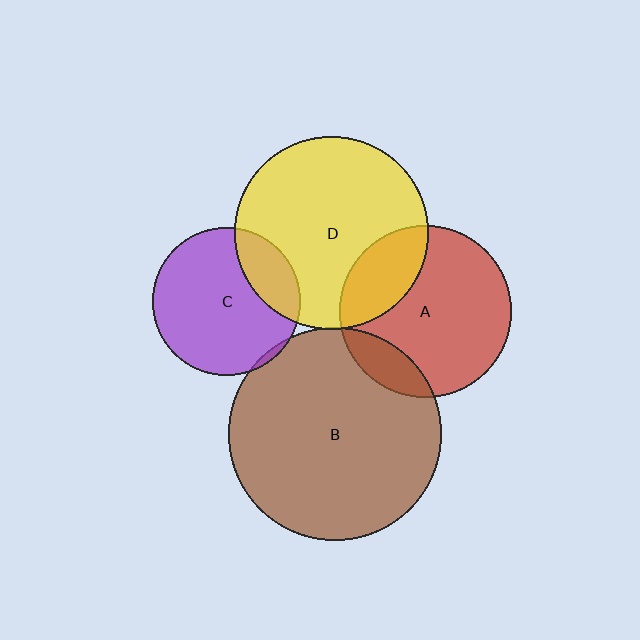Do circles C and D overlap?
Yes.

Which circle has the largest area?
Circle B (brown).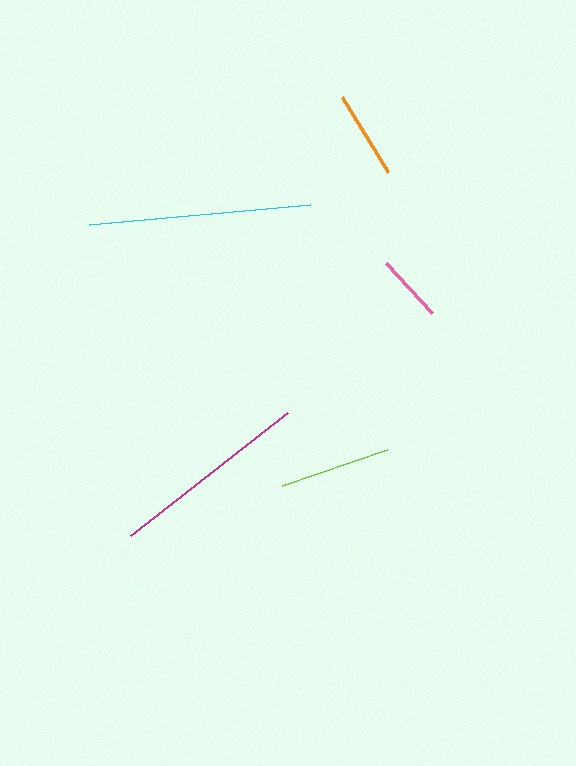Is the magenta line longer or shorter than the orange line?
The magenta line is longer than the orange line.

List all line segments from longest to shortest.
From longest to shortest: cyan, magenta, lime, orange, pink.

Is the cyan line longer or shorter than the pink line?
The cyan line is longer than the pink line.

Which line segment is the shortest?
The pink line is the shortest at approximately 68 pixels.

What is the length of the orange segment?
The orange segment is approximately 88 pixels long.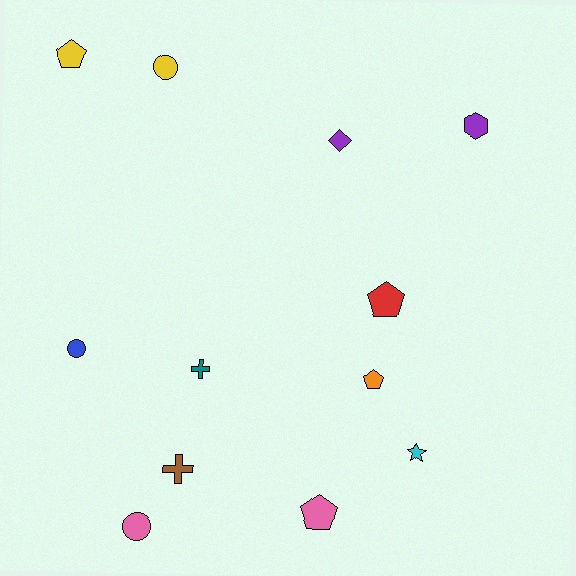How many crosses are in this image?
There are 2 crosses.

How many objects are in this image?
There are 12 objects.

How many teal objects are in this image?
There is 1 teal object.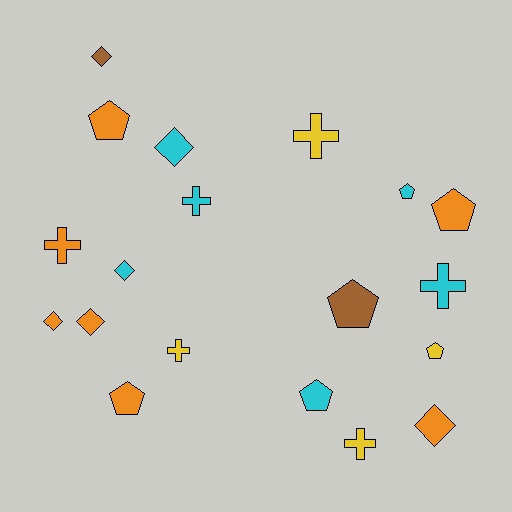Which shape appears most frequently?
Pentagon, with 7 objects.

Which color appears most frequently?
Orange, with 7 objects.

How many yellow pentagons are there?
There is 1 yellow pentagon.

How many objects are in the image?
There are 19 objects.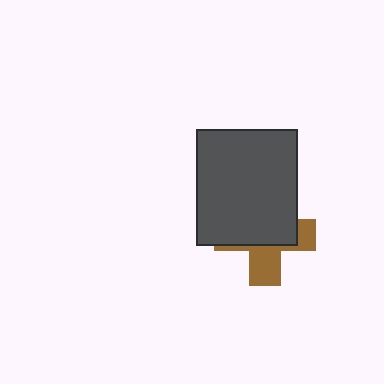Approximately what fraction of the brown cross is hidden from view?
Roughly 61% of the brown cross is hidden behind the dark gray rectangle.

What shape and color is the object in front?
The object in front is a dark gray rectangle.